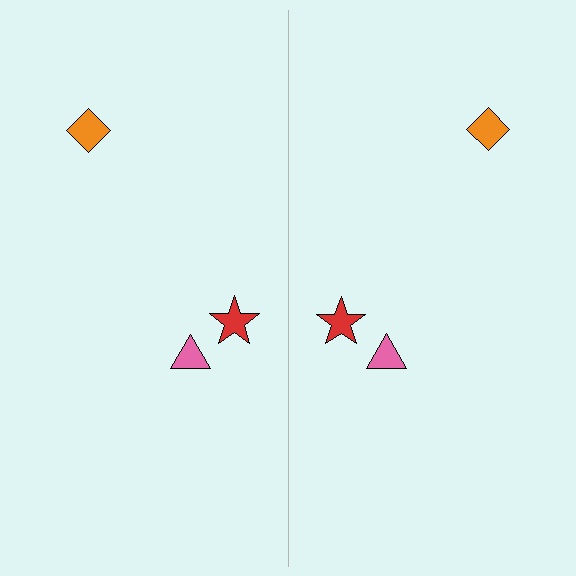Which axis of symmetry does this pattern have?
The pattern has a vertical axis of symmetry running through the center of the image.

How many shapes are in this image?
There are 6 shapes in this image.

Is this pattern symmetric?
Yes, this pattern has bilateral (reflection) symmetry.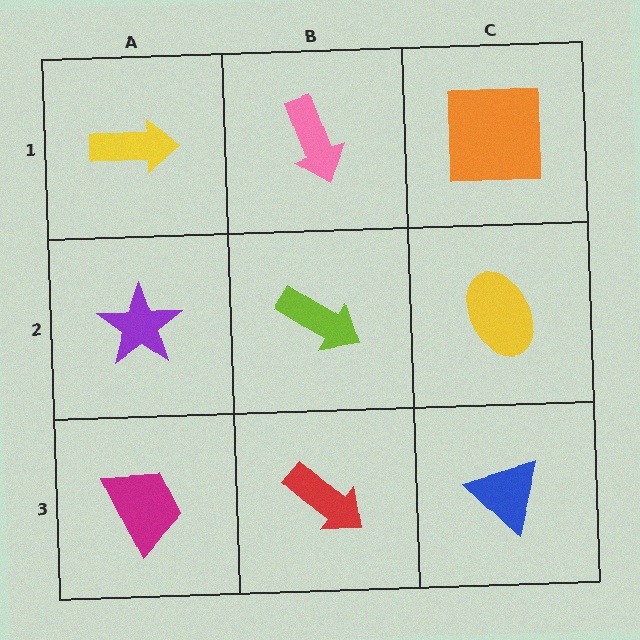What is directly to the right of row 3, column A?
A red arrow.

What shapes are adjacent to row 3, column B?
A lime arrow (row 2, column B), a magenta trapezoid (row 3, column A), a blue triangle (row 3, column C).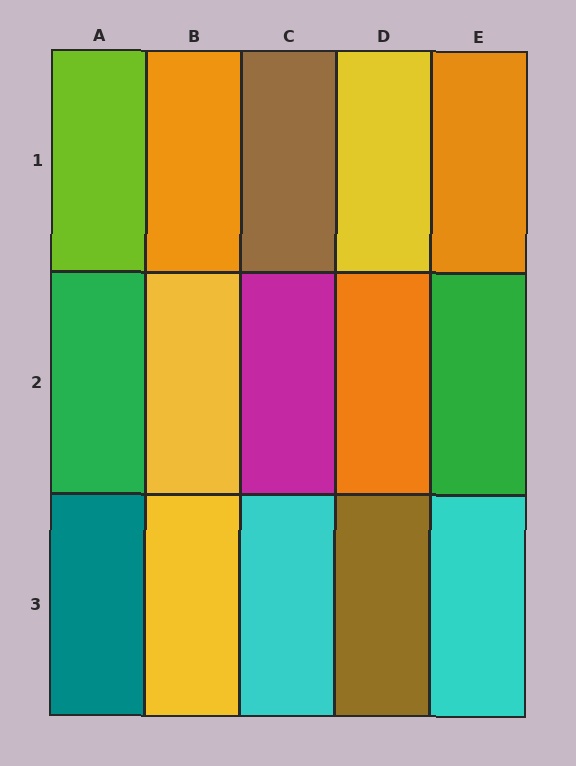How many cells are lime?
1 cell is lime.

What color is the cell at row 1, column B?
Orange.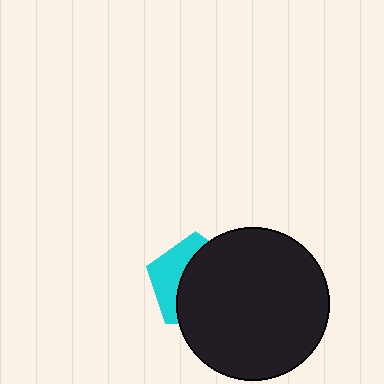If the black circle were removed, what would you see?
You would see the complete cyan pentagon.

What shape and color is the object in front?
The object in front is a black circle.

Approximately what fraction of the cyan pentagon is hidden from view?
Roughly 64% of the cyan pentagon is hidden behind the black circle.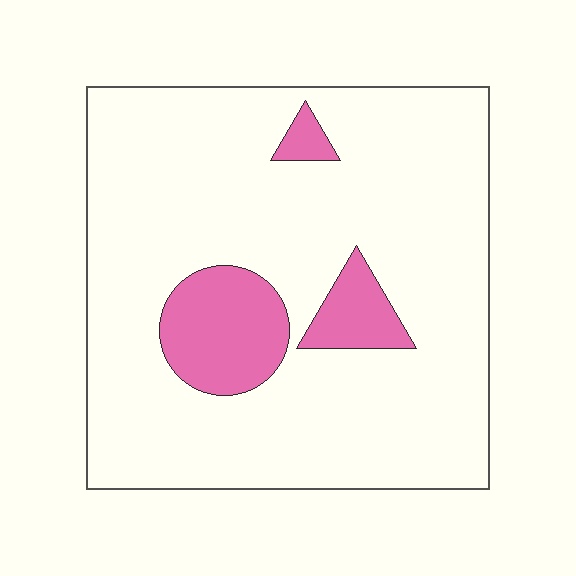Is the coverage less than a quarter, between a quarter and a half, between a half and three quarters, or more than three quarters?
Less than a quarter.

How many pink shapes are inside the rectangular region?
3.